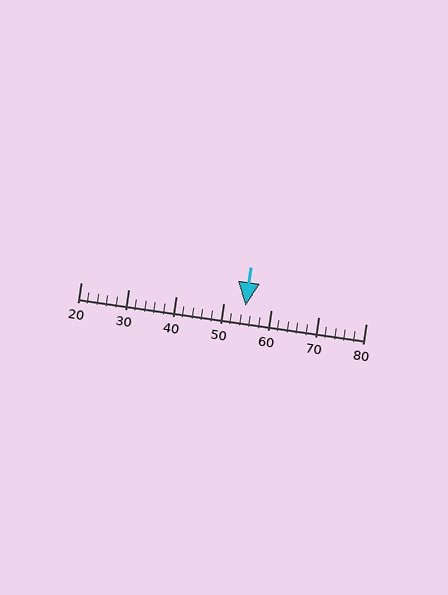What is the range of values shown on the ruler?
The ruler shows values from 20 to 80.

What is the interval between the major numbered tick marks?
The major tick marks are spaced 10 units apart.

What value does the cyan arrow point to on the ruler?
The cyan arrow points to approximately 55.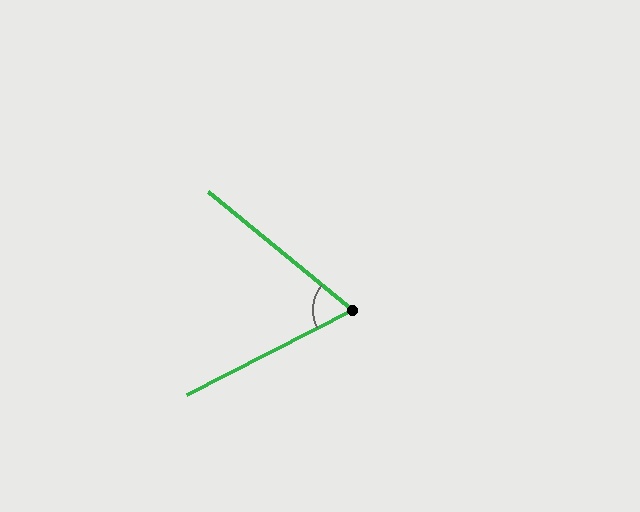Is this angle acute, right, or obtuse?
It is acute.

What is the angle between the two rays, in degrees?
Approximately 67 degrees.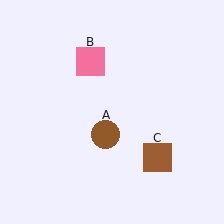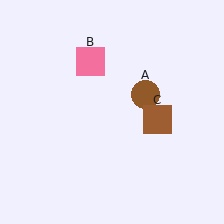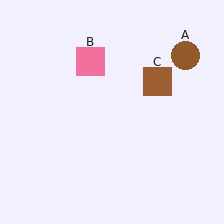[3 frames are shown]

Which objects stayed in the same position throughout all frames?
Pink square (object B) remained stationary.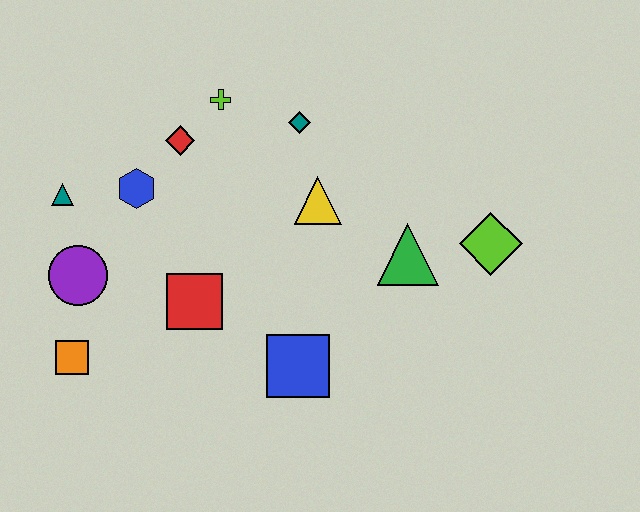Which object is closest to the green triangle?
The lime diamond is closest to the green triangle.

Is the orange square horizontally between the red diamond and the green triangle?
No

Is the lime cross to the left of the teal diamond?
Yes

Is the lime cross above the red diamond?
Yes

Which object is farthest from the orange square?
The lime diamond is farthest from the orange square.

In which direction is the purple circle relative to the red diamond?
The purple circle is below the red diamond.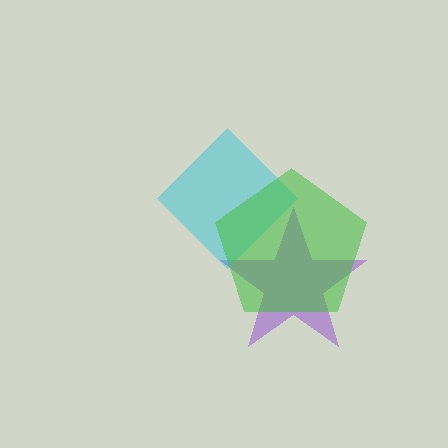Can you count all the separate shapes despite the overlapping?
Yes, there are 3 separate shapes.